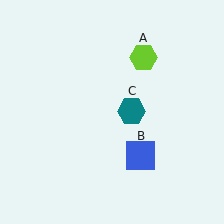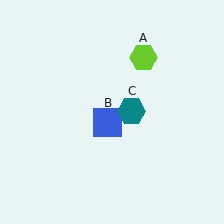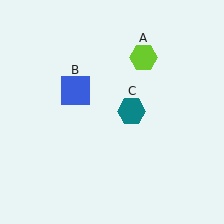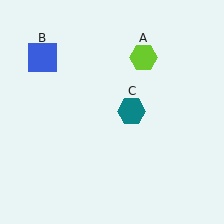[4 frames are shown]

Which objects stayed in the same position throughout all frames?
Lime hexagon (object A) and teal hexagon (object C) remained stationary.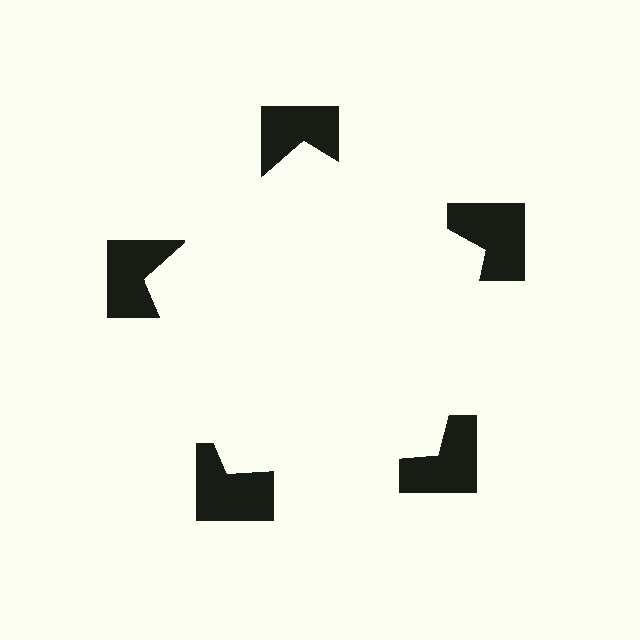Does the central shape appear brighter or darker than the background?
It typically appears slightly brighter than the background, even though no actual brightness change is drawn.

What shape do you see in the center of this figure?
An illusory pentagon — its edges are inferred from the aligned wedge cuts in the notched squares, not physically drawn.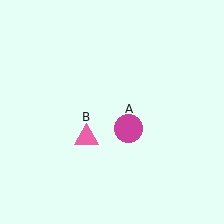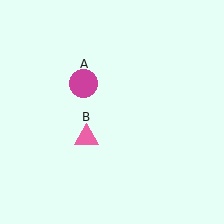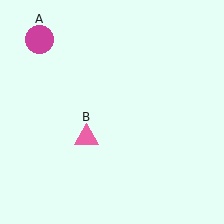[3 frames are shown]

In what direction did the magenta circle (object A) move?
The magenta circle (object A) moved up and to the left.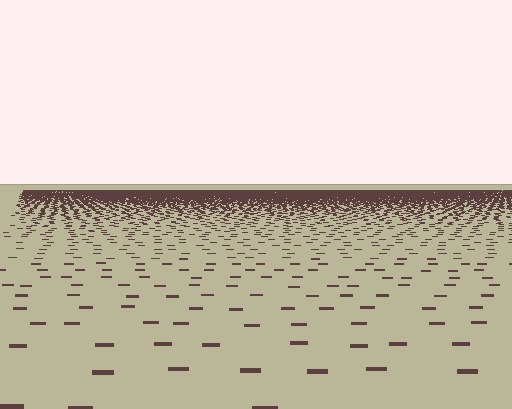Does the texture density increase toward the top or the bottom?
Density increases toward the top.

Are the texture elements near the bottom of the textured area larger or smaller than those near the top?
Larger. Near the bottom, elements are closer to the viewer and appear at a bigger on-screen size.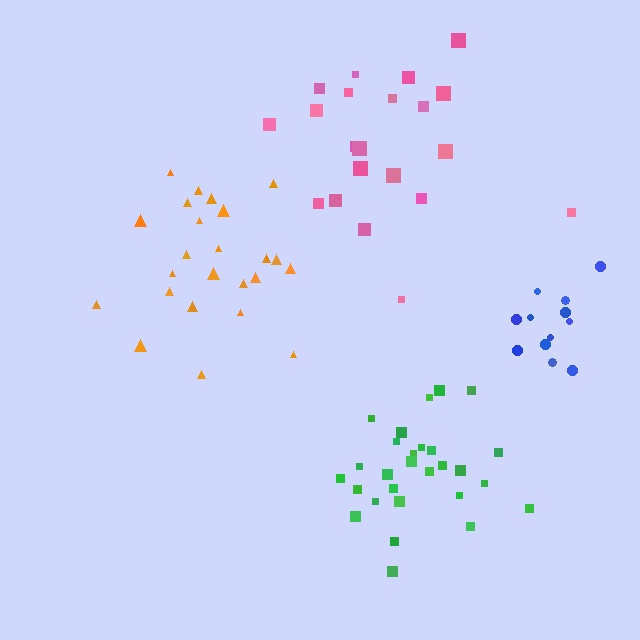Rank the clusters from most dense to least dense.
green, blue, pink, orange.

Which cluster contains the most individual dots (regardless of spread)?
Green (28).